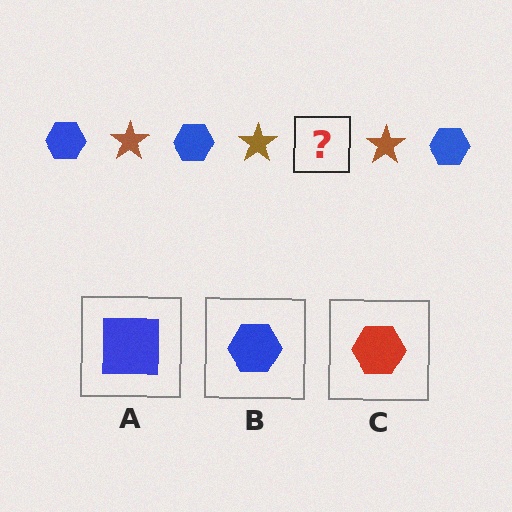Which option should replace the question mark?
Option B.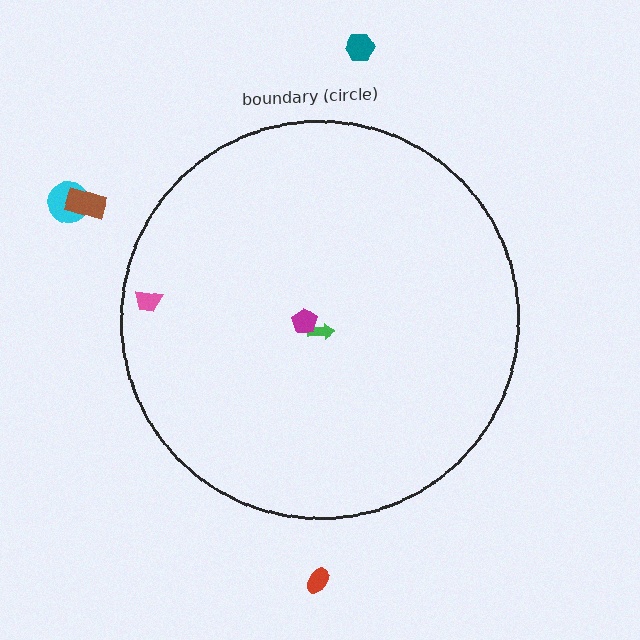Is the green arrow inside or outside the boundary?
Inside.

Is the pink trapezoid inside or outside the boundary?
Inside.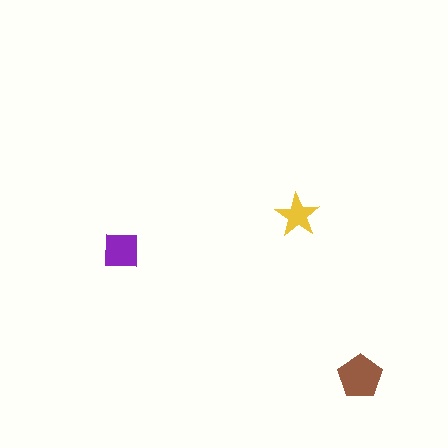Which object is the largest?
The brown pentagon.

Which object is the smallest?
The yellow star.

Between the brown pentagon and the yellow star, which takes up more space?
The brown pentagon.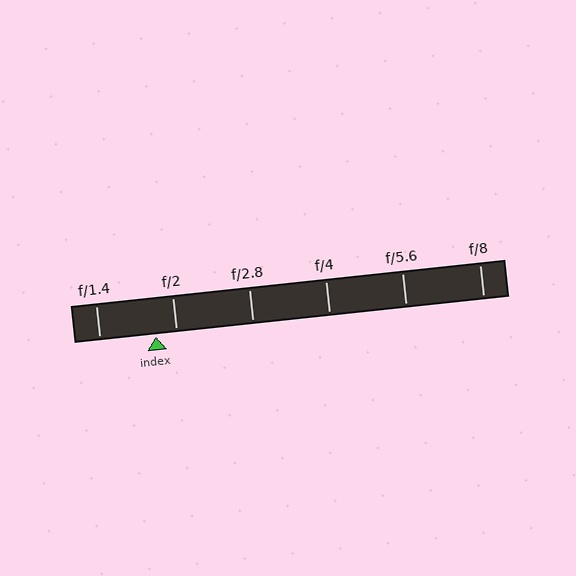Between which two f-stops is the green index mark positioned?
The index mark is between f/1.4 and f/2.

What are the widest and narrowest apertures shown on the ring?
The widest aperture shown is f/1.4 and the narrowest is f/8.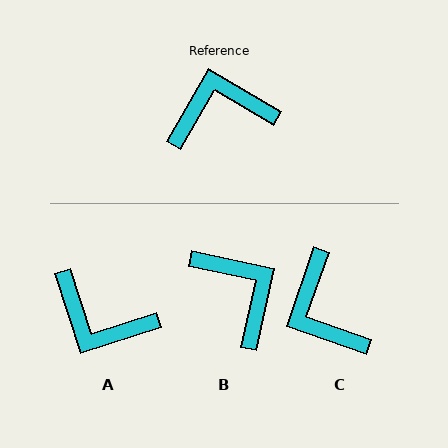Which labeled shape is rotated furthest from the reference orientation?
A, about 138 degrees away.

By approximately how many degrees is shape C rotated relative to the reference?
Approximately 101 degrees counter-clockwise.